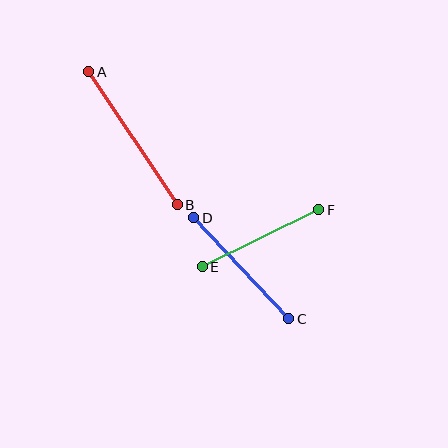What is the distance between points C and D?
The distance is approximately 139 pixels.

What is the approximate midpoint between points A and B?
The midpoint is at approximately (133, 138) pixels.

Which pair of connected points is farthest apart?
Points A and B are farthest apart.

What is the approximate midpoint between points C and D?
The midpoint is at approximately (241, 268) pixels.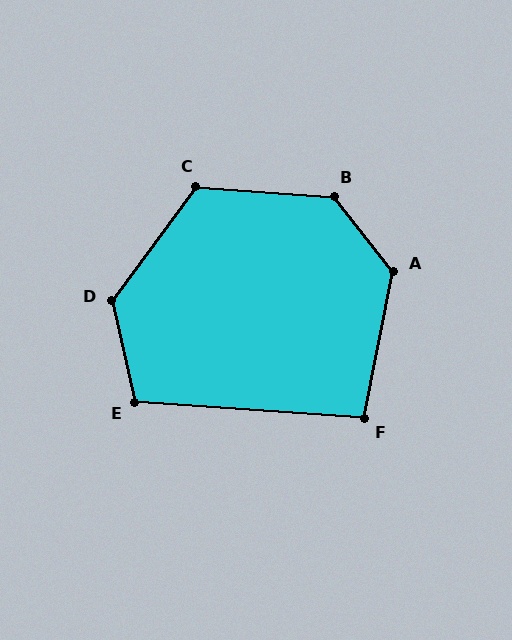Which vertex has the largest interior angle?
B, at approximately 133 degrees.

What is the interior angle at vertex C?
Approximately 123 degrees (obtuse).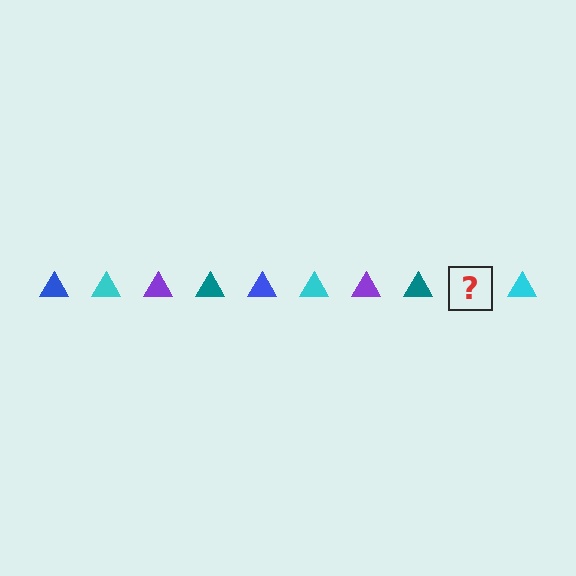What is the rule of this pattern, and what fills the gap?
The rule is that the pattern cycles through blue, cyan, purple, teal triangles. The gap should be filled with a blue triangle.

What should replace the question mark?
The question mark should be replaced with a blue triangle.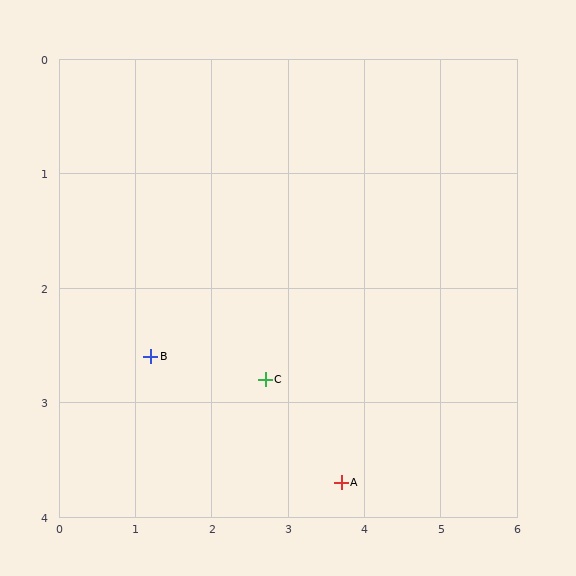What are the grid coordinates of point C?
Point C is at approximately (2.7, 2.8).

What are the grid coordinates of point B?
Point B is at approximately (1.2, 2.6).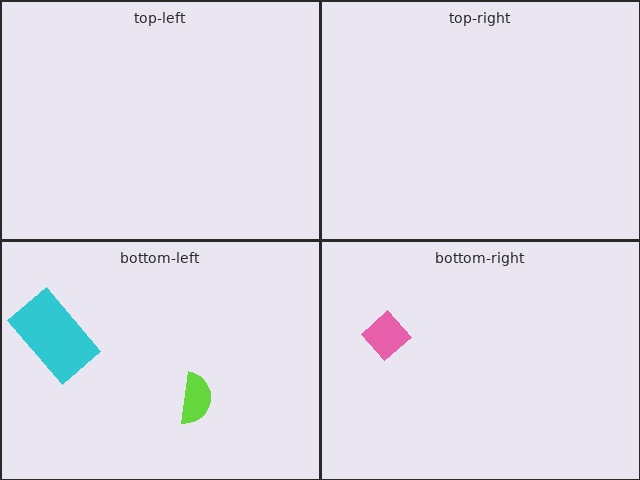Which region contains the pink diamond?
The bottom-right region.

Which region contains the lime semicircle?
The bottom-left region.